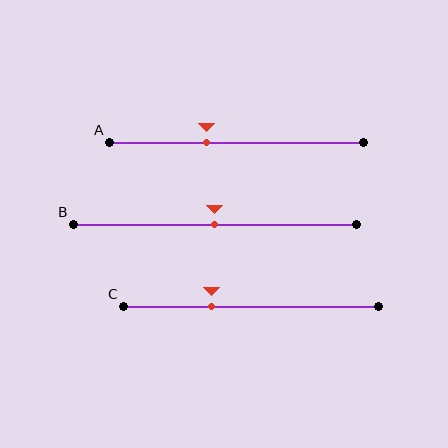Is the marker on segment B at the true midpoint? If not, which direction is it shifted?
Yes, the marker on segment B is at the true midpoint.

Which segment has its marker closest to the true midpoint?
Segment B has its marker closest to the true midpoint.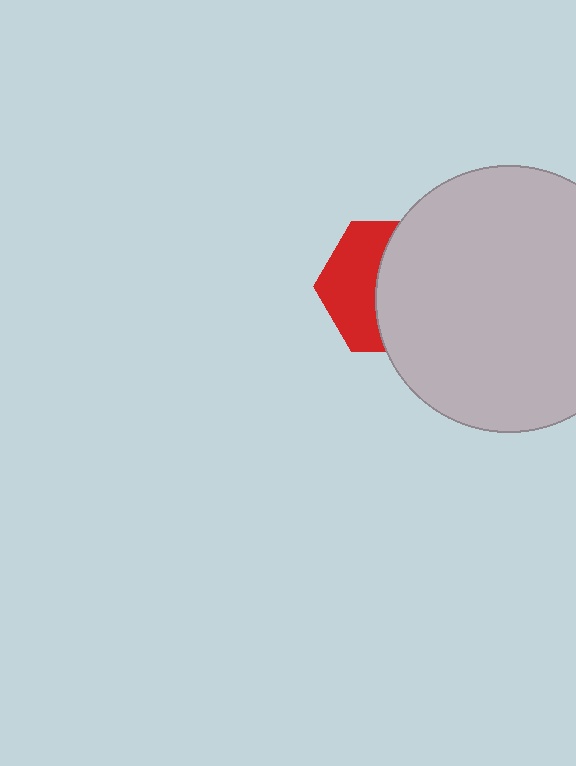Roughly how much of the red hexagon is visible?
A small part of it is visible (roughly 43%).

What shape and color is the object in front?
The object in front is a light gray circle.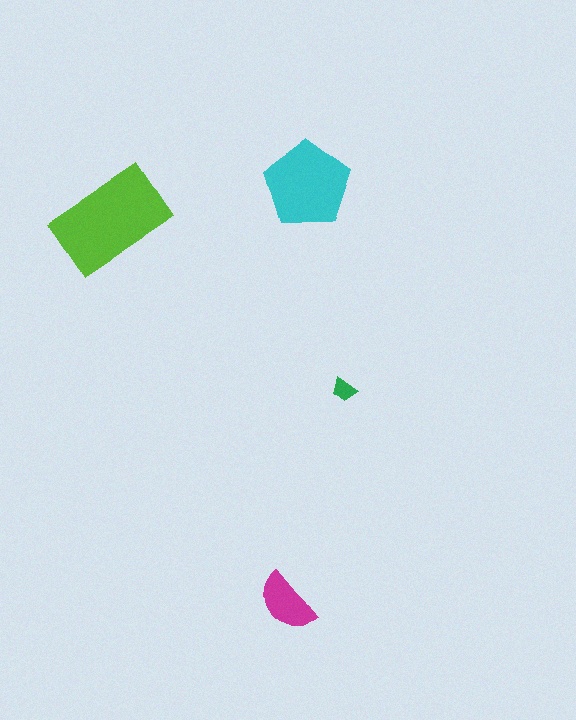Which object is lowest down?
The magenta semicircle is bottommost.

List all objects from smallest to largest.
The green trapezoid, the magenta semicircle, the cyan pentagon, the lime rectangle.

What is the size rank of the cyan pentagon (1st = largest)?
2nd.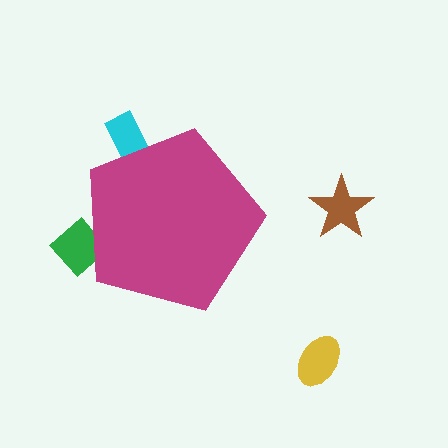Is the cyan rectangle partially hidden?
Yes, the cyan rectangle is partially hidden behind the magenta pentagon.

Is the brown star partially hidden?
No, the brown star is fully visible.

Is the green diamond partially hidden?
Yes, the green diamond is partially hidden behind the magenta pentagon.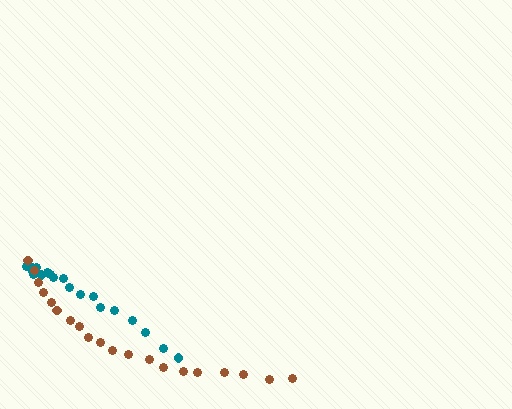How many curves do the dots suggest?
There are 2 distinct paths.